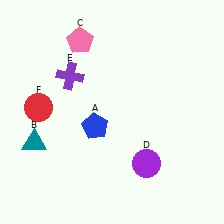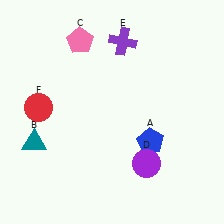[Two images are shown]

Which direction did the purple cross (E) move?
The purple cross (E) moved right.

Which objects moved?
The objects that moved are: the blue pentagon (A), the purple cross (E).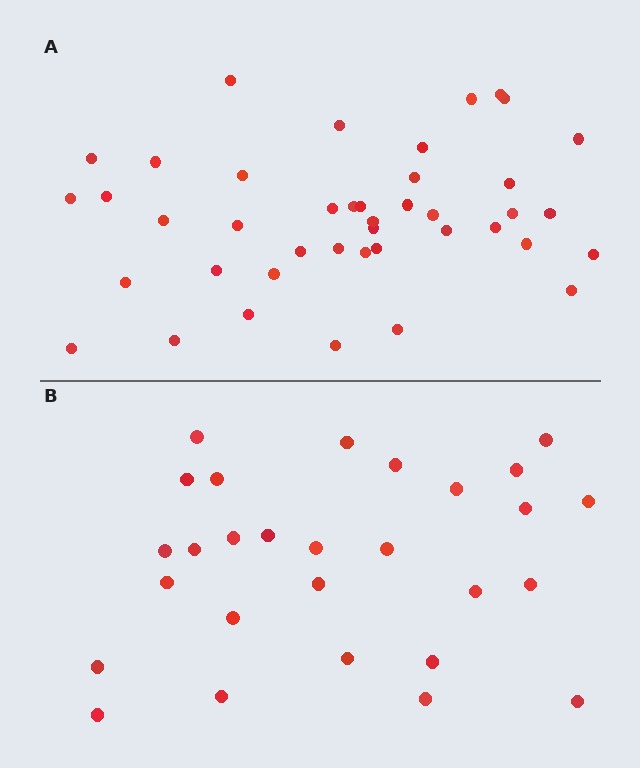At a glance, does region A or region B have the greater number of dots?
Region A (the top region) has more dots.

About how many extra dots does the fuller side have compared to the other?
Region A has approximately 15 more dots than region B.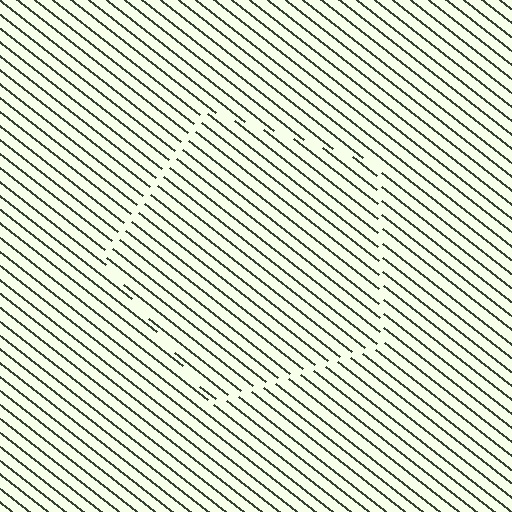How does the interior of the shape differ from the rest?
The interior of the shape contains the same grating, shifted by half a period — the contour is defined by the phase discontinuity where line-ends from the inner and outer gratings abut.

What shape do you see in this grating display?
An illusory pentagon. The interior of the shape contains the same grating, shifted by half a period — the contour is defined by the phase discontinuity where line-ends from the inner and outer gratings abut.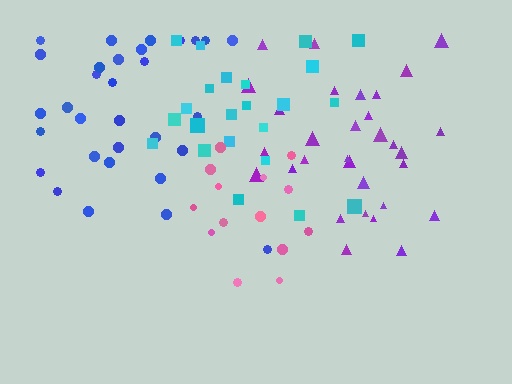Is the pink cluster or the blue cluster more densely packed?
Pink.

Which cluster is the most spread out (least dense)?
Cyan.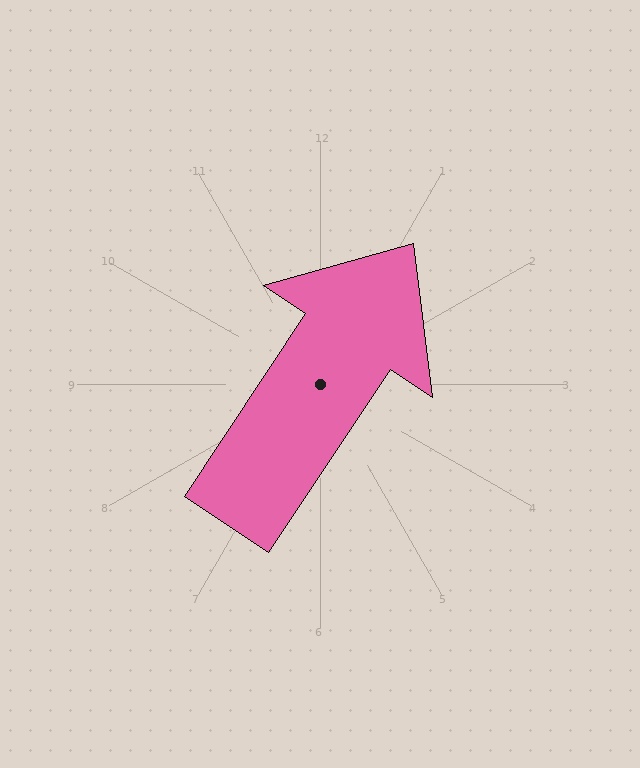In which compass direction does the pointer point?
Northeast.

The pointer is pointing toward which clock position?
Roughly 1 o'clock.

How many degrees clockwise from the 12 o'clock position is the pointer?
Approximately 34 degrees.